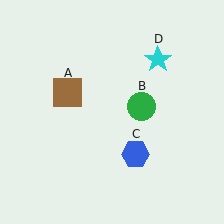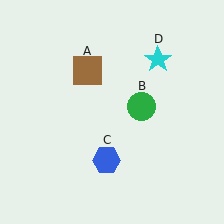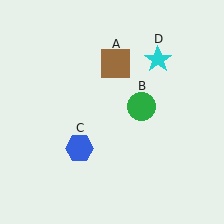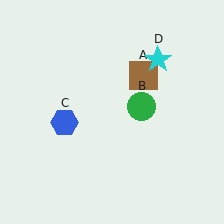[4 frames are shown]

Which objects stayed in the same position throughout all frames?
Green circle (object B) and cyan star (object D) remained stationary.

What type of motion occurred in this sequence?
The brown square (object A), blue hexagon (object C) rotated clockwise around the center of the scene.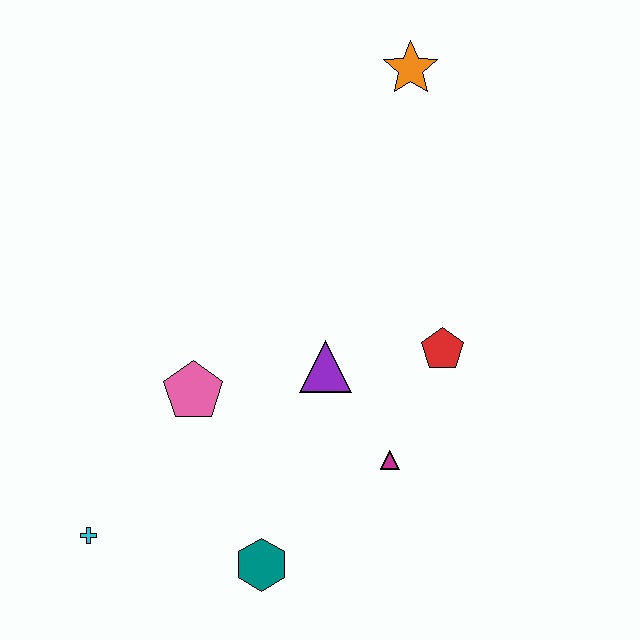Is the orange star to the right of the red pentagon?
No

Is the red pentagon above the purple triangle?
Yes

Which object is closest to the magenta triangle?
The purple triangle is closest to the magenta triangle.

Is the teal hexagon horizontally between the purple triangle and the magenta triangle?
No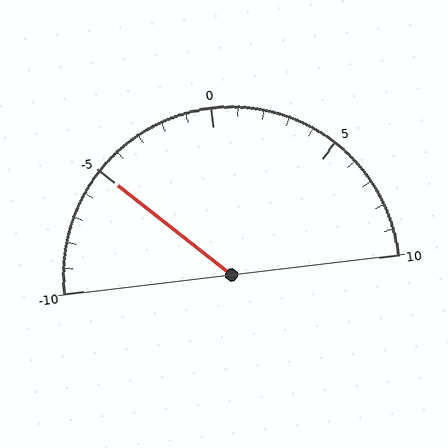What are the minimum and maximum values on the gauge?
The gauge ranges from -10 to 10.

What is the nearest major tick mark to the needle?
The nearest major tick mark is -5.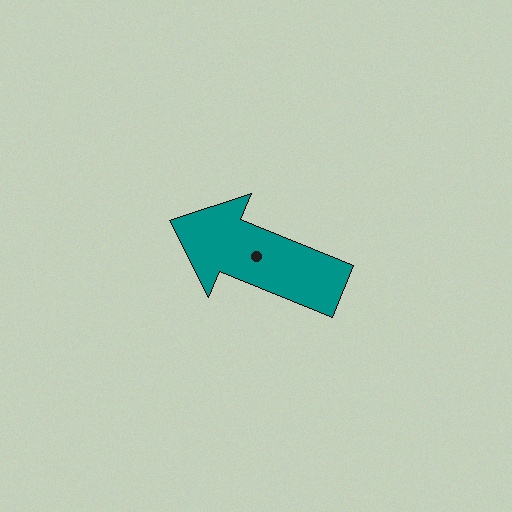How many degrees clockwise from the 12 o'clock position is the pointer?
Approximately 292 degrees.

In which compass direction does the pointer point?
West.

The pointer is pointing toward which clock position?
Roughly 10 o'clock.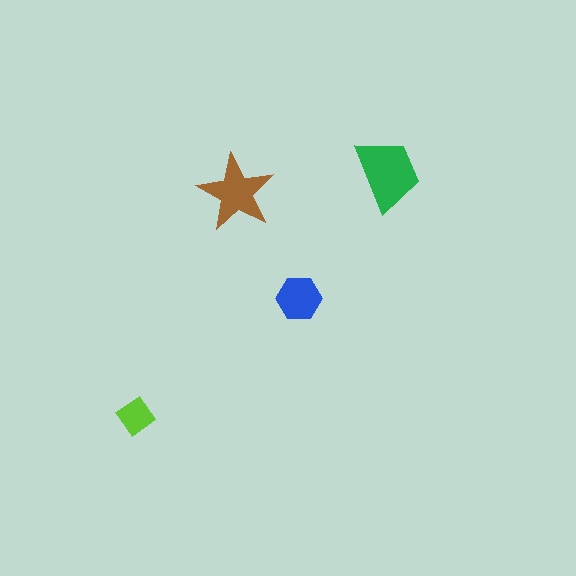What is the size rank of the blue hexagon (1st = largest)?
3rd.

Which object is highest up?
The green trapezoid is topmost.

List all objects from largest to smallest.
The green trapezoid, the brown star, the blue hexagon, the lime diamond.